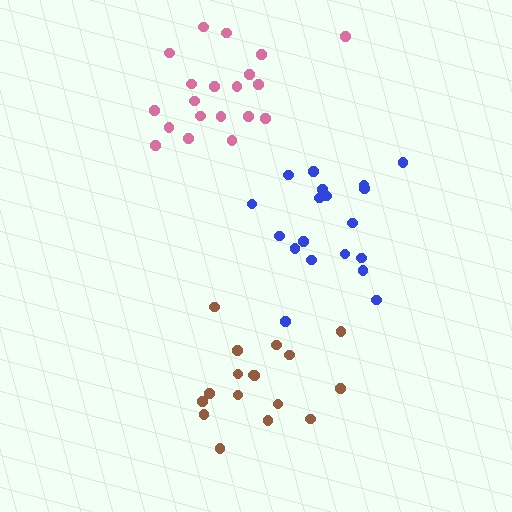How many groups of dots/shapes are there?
There are 3 groups.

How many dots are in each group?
Group 1: 20 dots, Group 2: 17 dots, Group 3: 19 dots (56 total).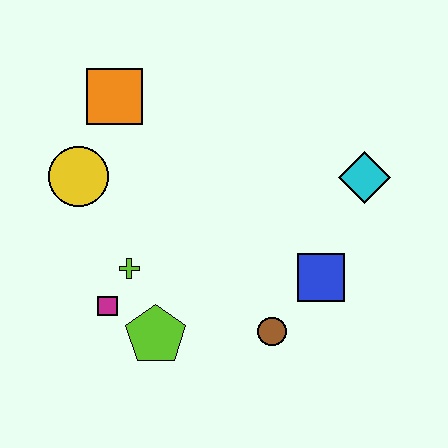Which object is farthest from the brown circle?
The orange square is farthest from the brown circle.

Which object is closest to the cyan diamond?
The blue square is closest to the cyan diamond.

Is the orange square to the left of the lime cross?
Yes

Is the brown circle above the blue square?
No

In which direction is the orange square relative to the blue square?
The orange square is to the left of the blue square.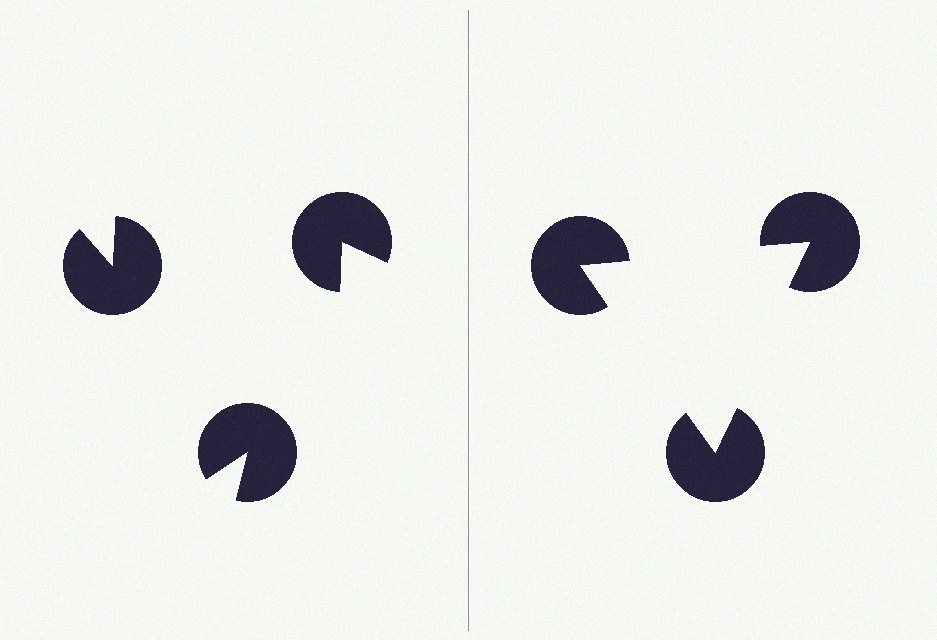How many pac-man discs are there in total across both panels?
6 — 3 on each side.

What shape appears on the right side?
An illusory triangle.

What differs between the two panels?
The pac-man discs are positioned identically on both sides; only the wedge orientations differ. On the right they align to a triangle; on the left they are misaligned.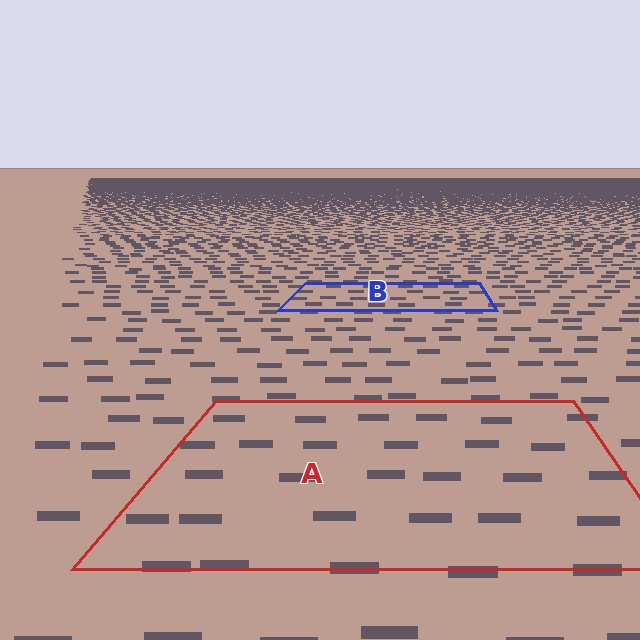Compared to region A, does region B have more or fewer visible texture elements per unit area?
Region B has more texture elements per unit area — they are packed more densely because it is farther away.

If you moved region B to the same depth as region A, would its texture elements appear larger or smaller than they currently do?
They would appear larger. At a closer depth, the same texture elements are projected at a bigger on-screen size.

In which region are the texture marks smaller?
The texture marks are smaller in region B, because it is farther away.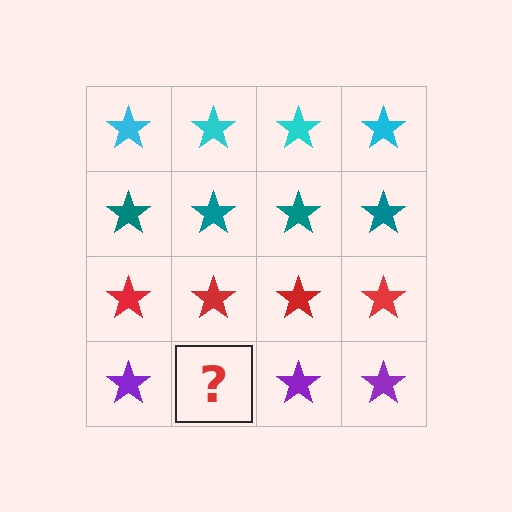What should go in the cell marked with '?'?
The missing cell should contain a purple star.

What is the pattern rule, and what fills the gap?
The rule is that each row has a consistent color. The gap should be filled with a purple star.